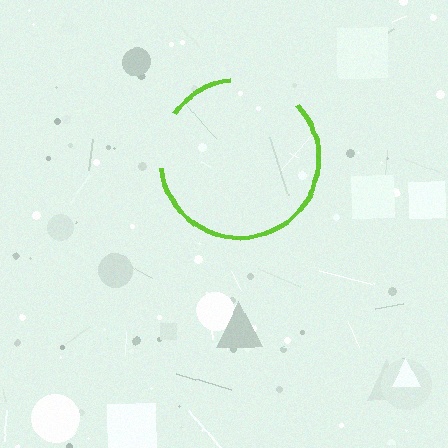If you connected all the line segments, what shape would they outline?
They would outline a circle.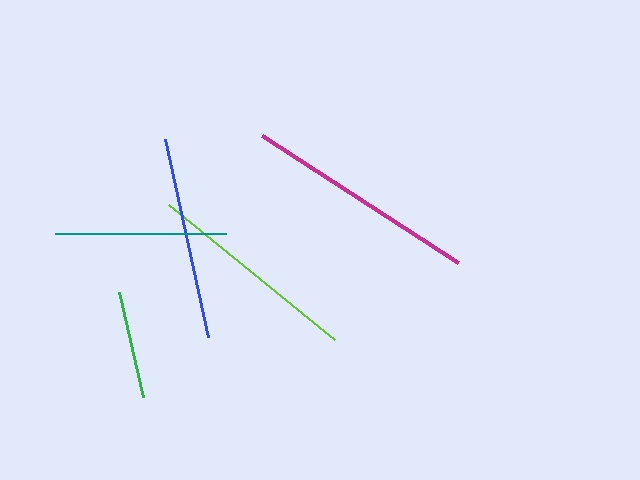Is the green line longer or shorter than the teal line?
The teal line is longer than the green line.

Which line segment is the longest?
The magenta line is the longest at approximately 234 pixels.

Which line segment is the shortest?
The green line is the shortest at approximately 108 pixels.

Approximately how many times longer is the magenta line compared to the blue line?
The magenta line is approximately 1.2 times the length of the blue line.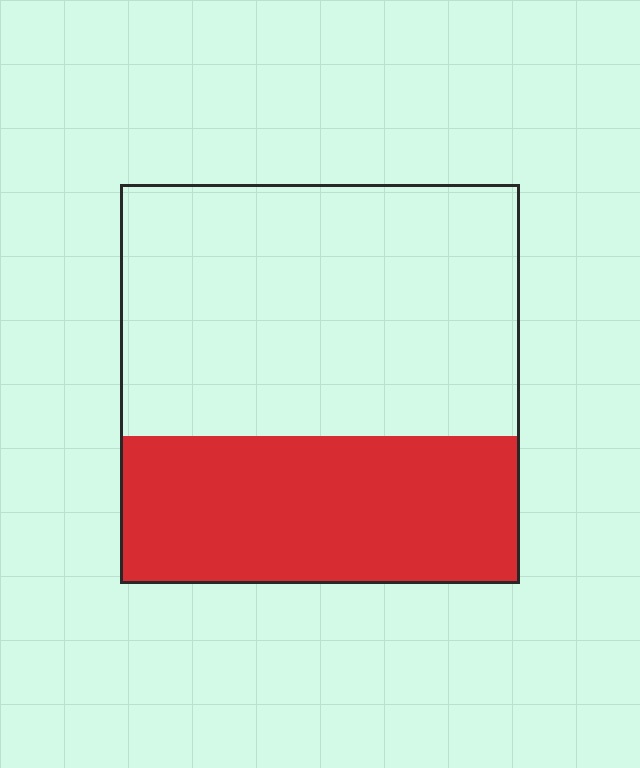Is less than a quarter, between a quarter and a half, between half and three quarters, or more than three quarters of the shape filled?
Between a quarter and a half.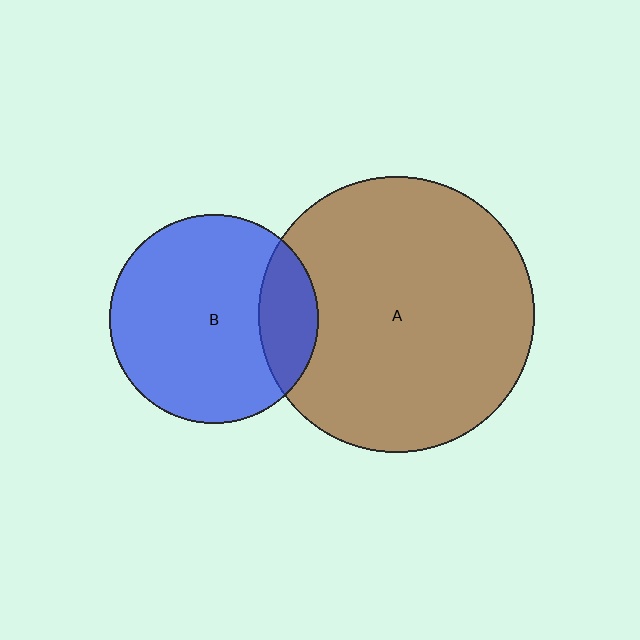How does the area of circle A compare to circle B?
Approximately 1.7 times.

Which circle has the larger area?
Circle A (brown).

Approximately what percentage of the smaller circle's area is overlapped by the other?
Approximately 20%.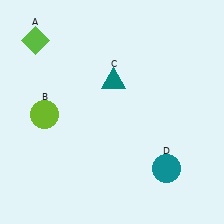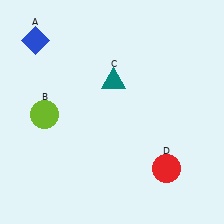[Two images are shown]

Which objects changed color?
A changed from lime to blue. D changed from teal to red.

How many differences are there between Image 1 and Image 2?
There are 2 differences between the two images.